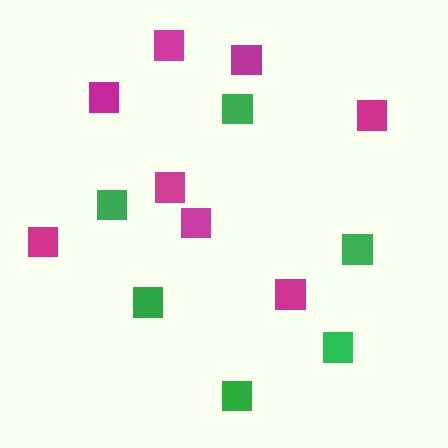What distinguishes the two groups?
There are 2 groups: one group of green squares (6) and one group of magenta squares (8).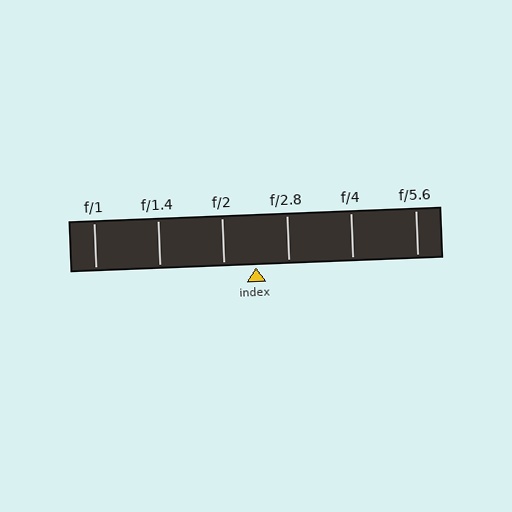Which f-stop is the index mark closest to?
The index mark is closest to f/2.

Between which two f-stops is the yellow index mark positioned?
The index mark is between f/2 and f/2.8.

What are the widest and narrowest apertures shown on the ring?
The widest aperture shown is f/1 and the narrowest is f/5.6.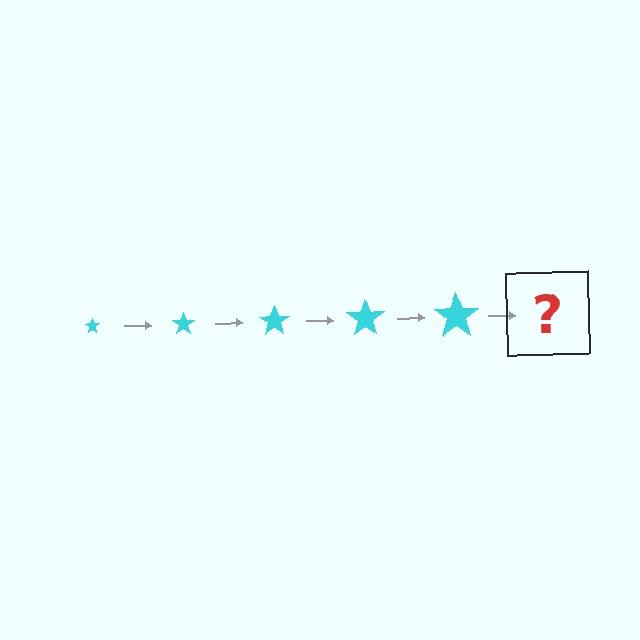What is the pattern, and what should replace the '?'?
The pattern is that the star gets progressively larger each step. The '?' should be a cyan star, larger than the previous one.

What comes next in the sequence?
The next element should be a cyan star, larger than the previous one.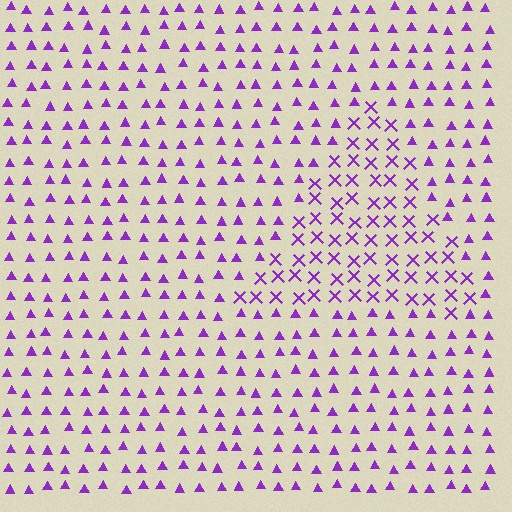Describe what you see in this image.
The image is filled with small purple elements arranged in a uniform grid. A triangle-shaped region contains X marks, while the surrounding area contains triangles. The boundary is defined purely by the change in element shape.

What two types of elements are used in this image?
The image uses X marks inside the triangle region and triangles outside it.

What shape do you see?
I see a triangle.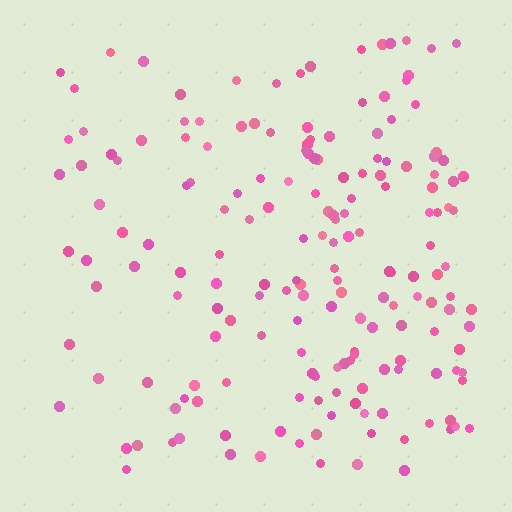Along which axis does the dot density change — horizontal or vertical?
Horizontal.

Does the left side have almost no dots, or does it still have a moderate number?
Still a moderate number, just noticeably fewer than the right.